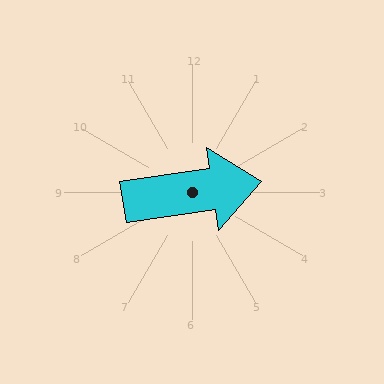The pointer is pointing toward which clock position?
Roughly 3 o'clock.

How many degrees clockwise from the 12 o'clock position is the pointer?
Approximately 82 degrees.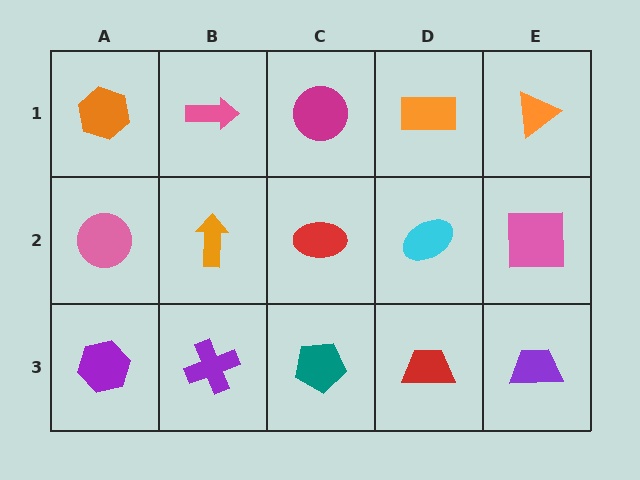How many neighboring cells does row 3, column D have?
3.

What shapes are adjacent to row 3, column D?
A cyan ellipse (row 2, column D), a teal pentagon (row 3, column C), a purple trapezoid (row 3, column E).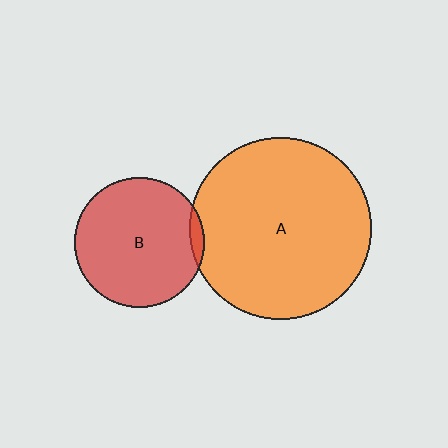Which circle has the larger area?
Circle A (orange).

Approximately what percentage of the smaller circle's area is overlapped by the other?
Approximately 5%.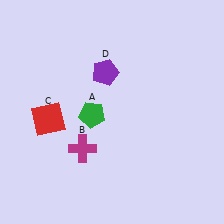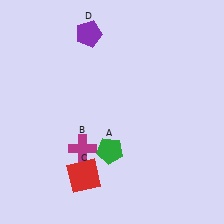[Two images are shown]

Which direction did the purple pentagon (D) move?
The purple pentagon (D) moved up.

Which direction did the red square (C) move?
The red square (C) moved down.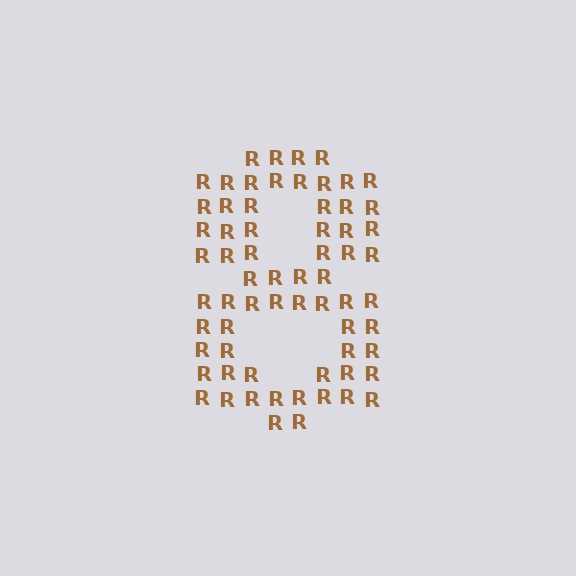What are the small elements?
The small elements are letter R's.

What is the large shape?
The large shape is the digit 8.